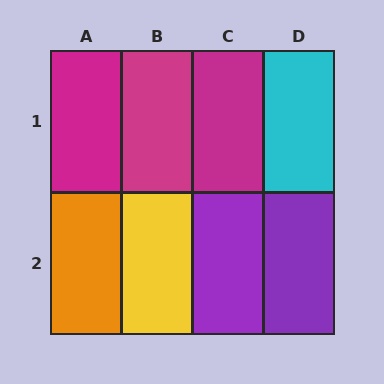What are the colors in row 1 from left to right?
Magenta, magenta, magenta, cyan.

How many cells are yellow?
1 cell is yellow.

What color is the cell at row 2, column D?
Purple.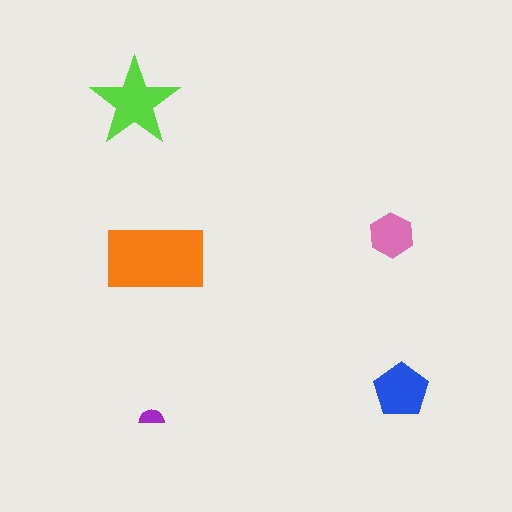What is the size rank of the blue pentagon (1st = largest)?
3rd.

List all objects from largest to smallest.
The orange rectangle, the lime star, the blue pentagon, the pink hexagon, the purple semicircle.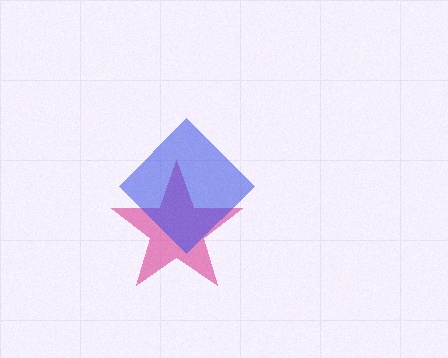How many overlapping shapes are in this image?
There are 2 overlapping shapes in the image.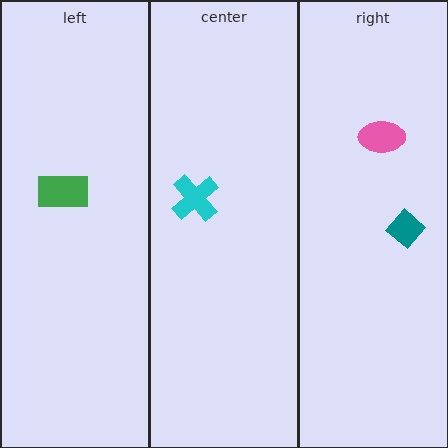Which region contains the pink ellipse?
The right region.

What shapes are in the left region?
The green rectangle.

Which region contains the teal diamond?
The right region.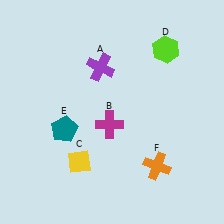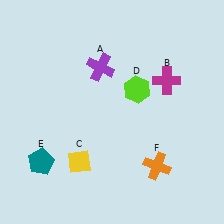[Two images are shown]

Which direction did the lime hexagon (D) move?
The lime hexagon (D) moved down.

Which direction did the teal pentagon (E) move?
The teal pentagon (E) moved down.